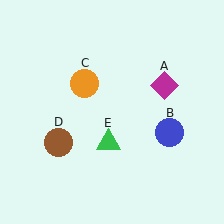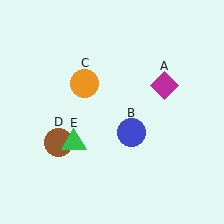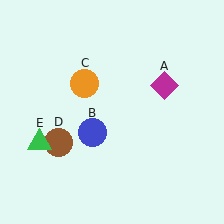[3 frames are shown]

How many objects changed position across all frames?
2 objects changed position: blue circle (object B), green triangle (object E).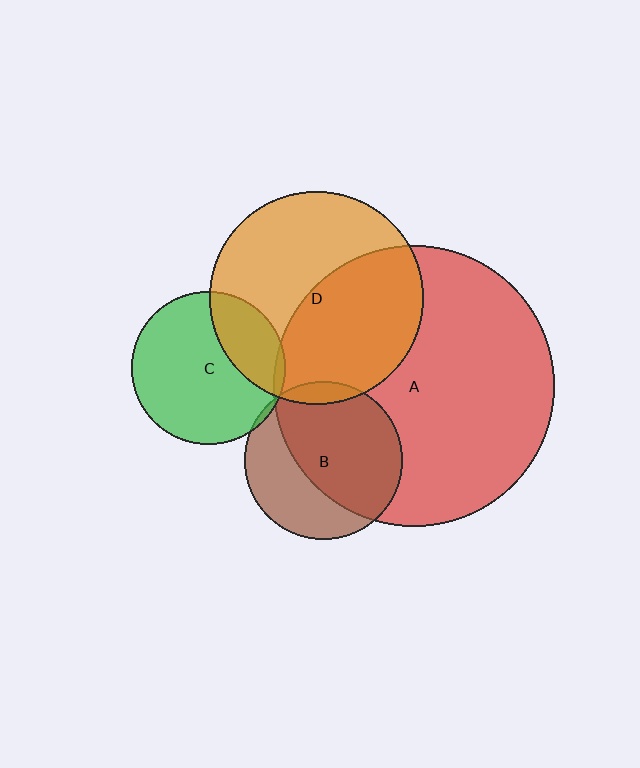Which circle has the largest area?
Circle A (red).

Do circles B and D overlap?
Yes.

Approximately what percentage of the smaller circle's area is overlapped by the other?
Approximately 5%.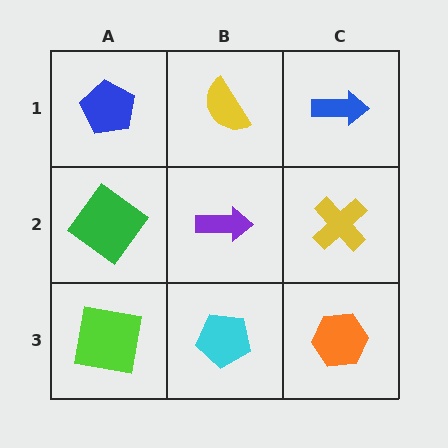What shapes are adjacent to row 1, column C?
A yellow cross (row 2, column C), a yellow semicircle (row 1, column B).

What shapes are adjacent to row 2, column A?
A blue pentagon (row 1, column A), a lime square (row 3, column A), a purple arrow (row 2, column B).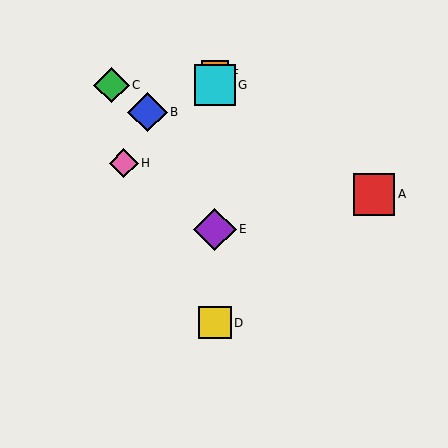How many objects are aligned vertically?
4 objects (D, E, F, G) are aligned vertically.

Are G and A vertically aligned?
No, G is at x≈215 and A is at x≈374.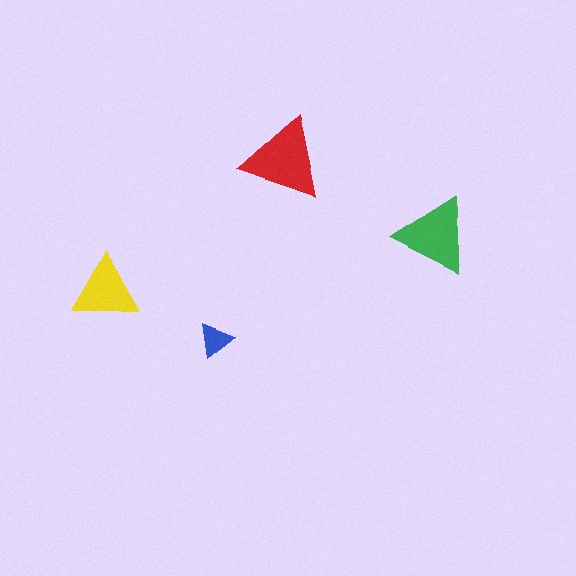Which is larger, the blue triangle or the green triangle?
The green one.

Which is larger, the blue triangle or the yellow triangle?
The yellow one.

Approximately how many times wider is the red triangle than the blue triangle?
About 2.5 times wider.